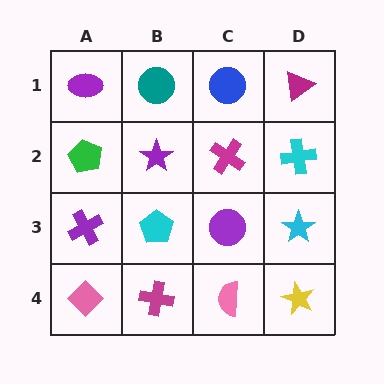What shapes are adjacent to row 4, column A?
A purple cross (row 3, column A), a magenta cross (row 4, column B).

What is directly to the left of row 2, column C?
A purple star.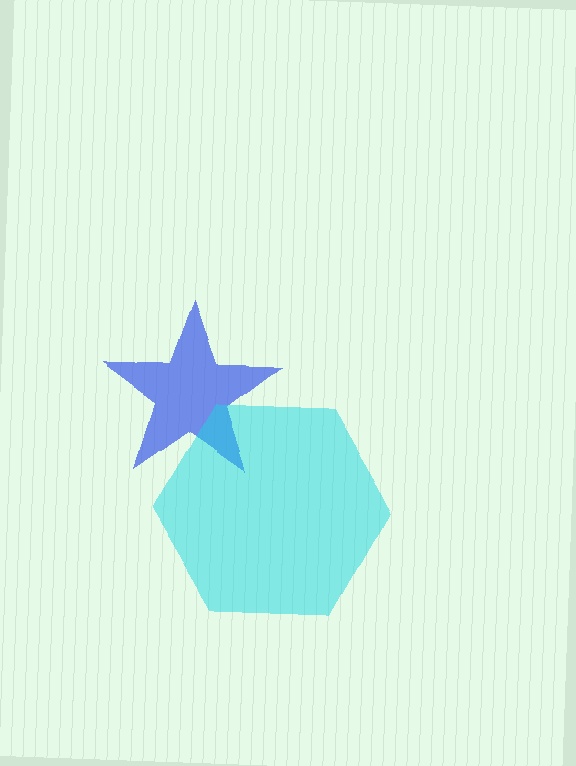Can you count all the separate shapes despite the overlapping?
Yes, there are 2 separate shapes.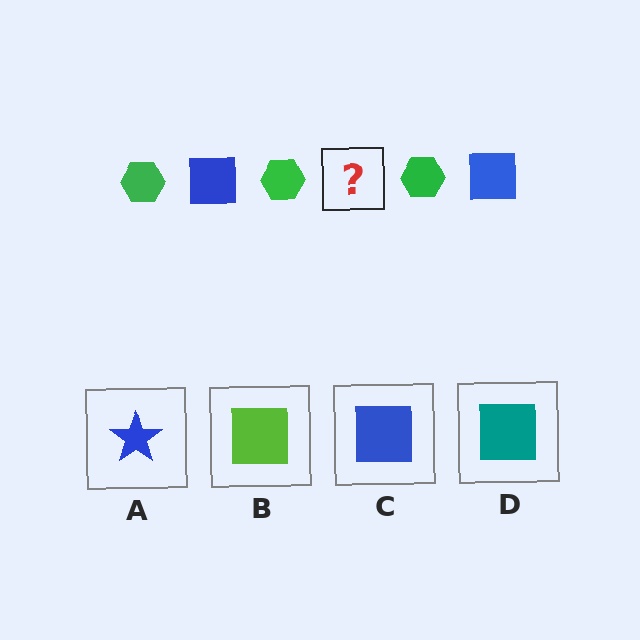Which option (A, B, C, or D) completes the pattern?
C.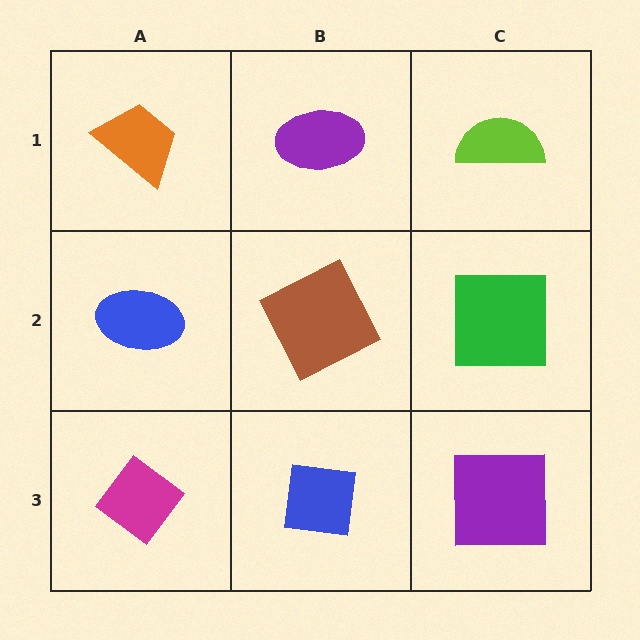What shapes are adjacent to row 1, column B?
A brown square (row 2, column B), an orange trapezoid (row 1, column A), a lime semicircle (row 1, column C).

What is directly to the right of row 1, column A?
A purple ellipse.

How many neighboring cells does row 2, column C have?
3.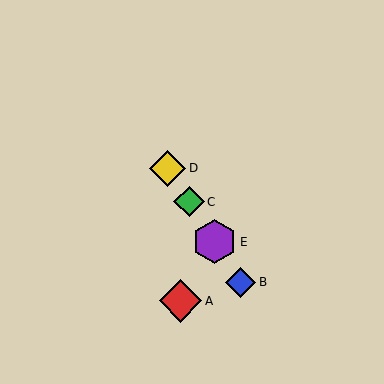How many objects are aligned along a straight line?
4 objects (B, C, D, E) are aligned along a straight line.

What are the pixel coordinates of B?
Object B is at (241, 282).